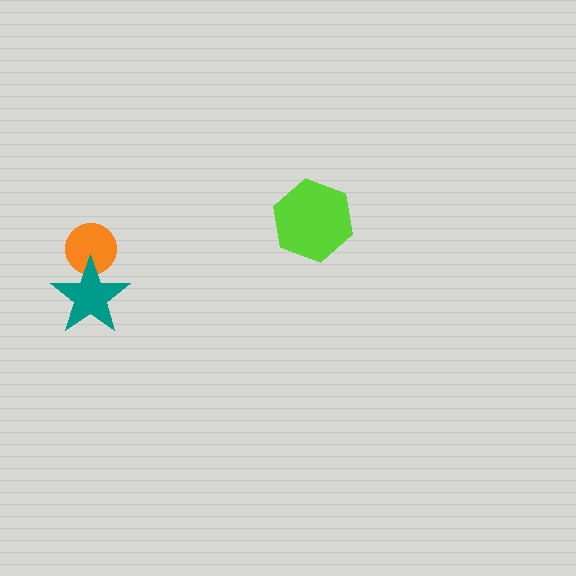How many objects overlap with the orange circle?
1 object overlaps with the orange circle.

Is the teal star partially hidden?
No, no other shape covers it.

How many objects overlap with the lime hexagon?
0 objects overlap with the lime hexagon.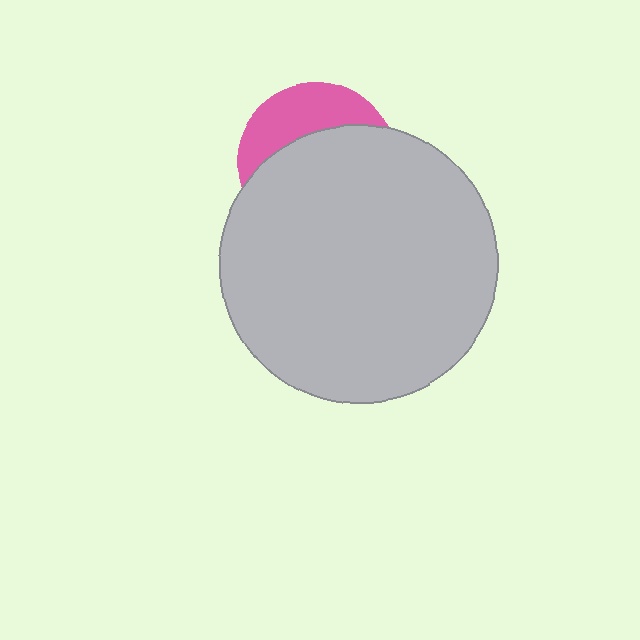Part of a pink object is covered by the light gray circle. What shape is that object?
It is a circle.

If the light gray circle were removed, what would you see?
You would see the complete pink circle.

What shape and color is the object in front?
The object in front is a light gray circle.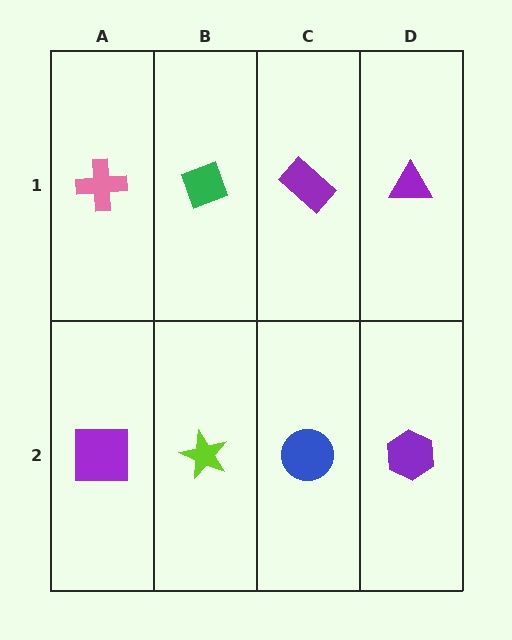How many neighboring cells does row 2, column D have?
2.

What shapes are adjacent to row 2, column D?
A purple triangle (row 1, column D), a blue circle (row 2, column C).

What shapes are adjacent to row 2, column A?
A pink cross (row 1, column A), a lime star (row 2, column B).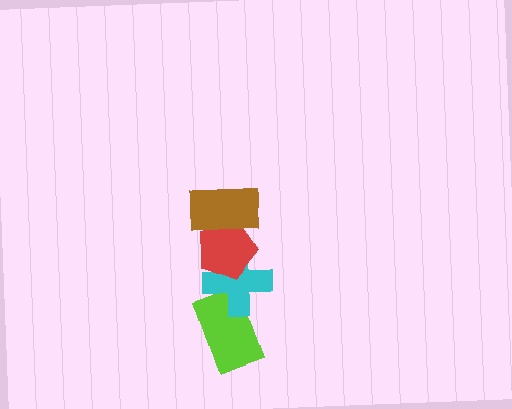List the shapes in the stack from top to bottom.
From top to bottom: the brown rectangle, the red pentagon, the cyan cross, the lime rectangle.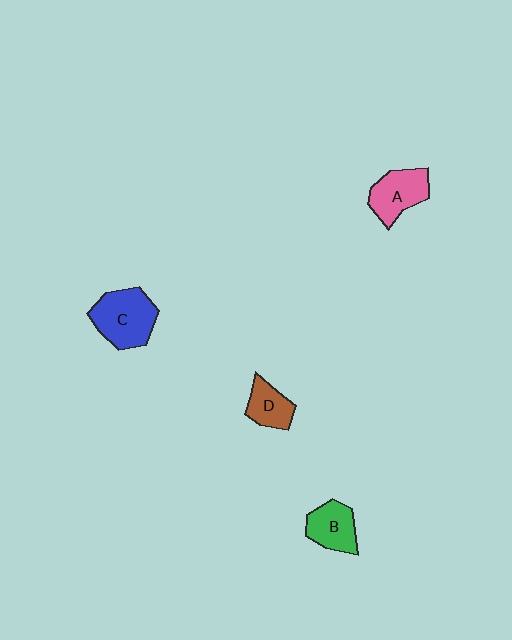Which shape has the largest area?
Shape C (blue).